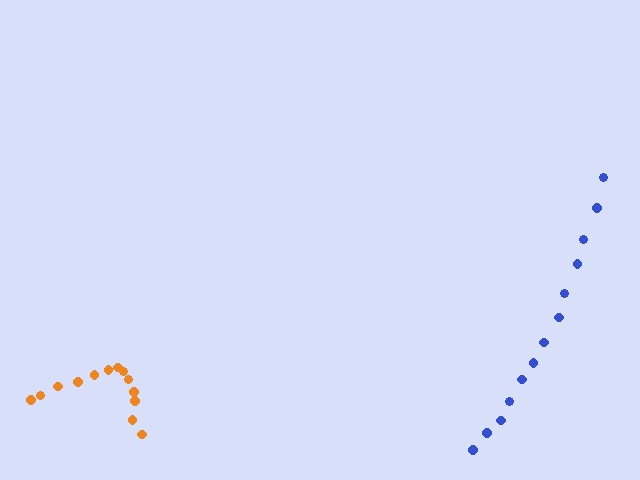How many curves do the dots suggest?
There are 2 distinct paths.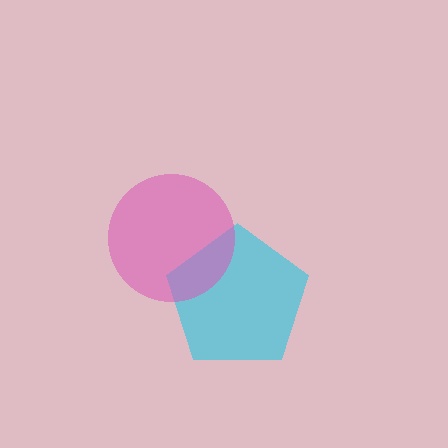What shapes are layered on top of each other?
The layered shapes are: a cyan pentagon, a pink circle.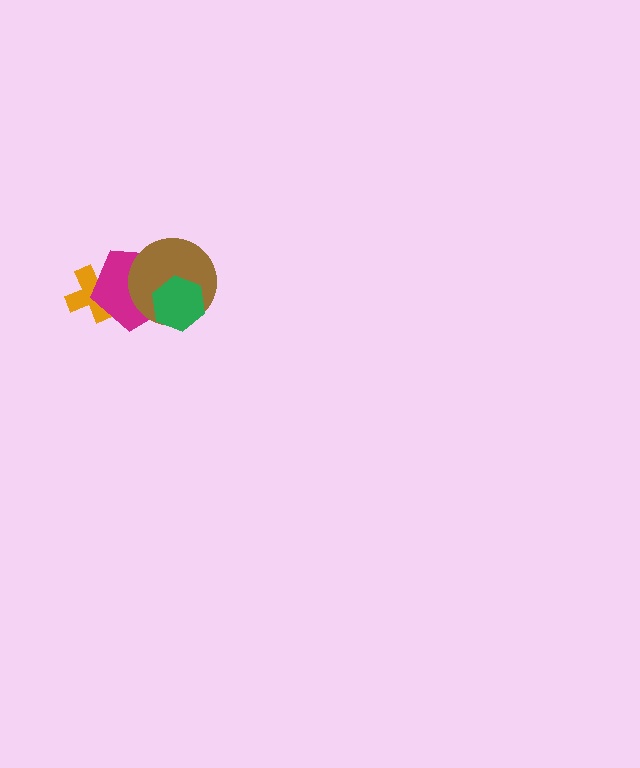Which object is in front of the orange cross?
The magenta pentagon is in front of the orange cross.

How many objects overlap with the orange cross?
1 object overlaps with the orange cross.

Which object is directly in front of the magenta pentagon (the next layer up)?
The brown circle is directly in front of the magenta pentagon.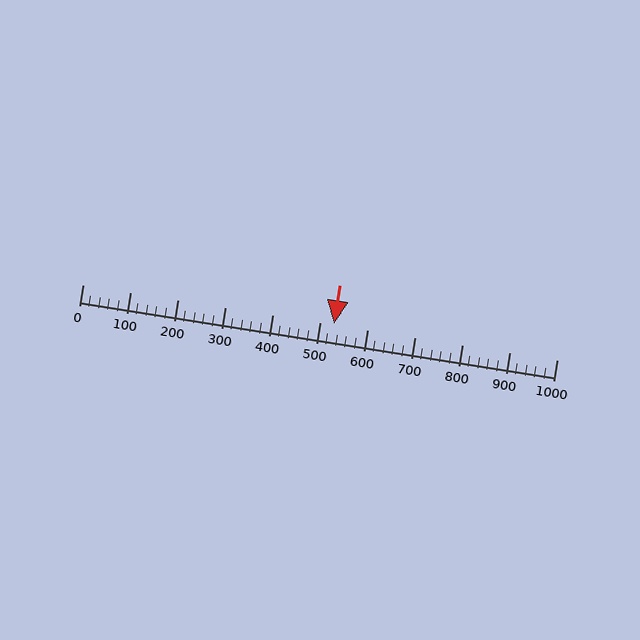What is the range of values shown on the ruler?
The ruler shows values from 0 to 1000.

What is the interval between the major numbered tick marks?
The major tick marks are spaced 100 units apart.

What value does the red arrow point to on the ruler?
The red arrow points to approximately 529.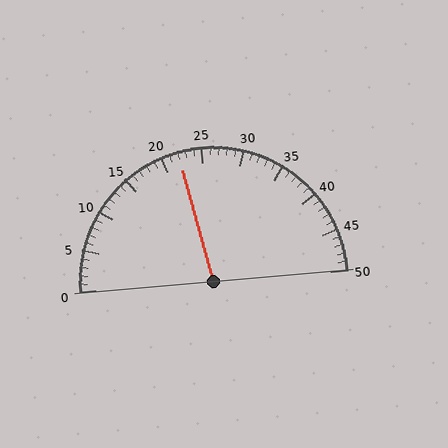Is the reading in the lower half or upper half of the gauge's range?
The reading is in the lower half of the range (0 to 50).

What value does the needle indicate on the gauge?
The needle indicates approximately 22.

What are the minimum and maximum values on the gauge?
The gauge ranges from 0 to 50.